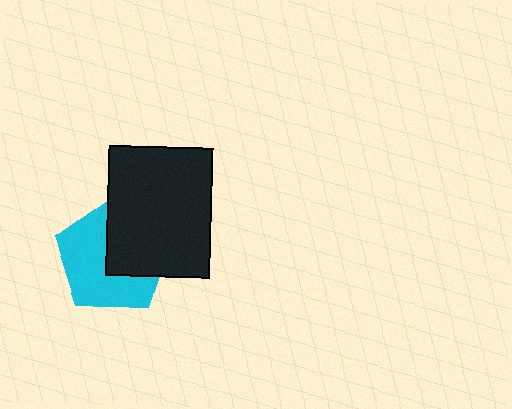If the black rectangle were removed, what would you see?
You would see the complete cyan pentagon.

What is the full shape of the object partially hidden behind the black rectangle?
The partially hidden object is a cyan pentagon.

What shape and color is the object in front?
The object in front is a black rectangle.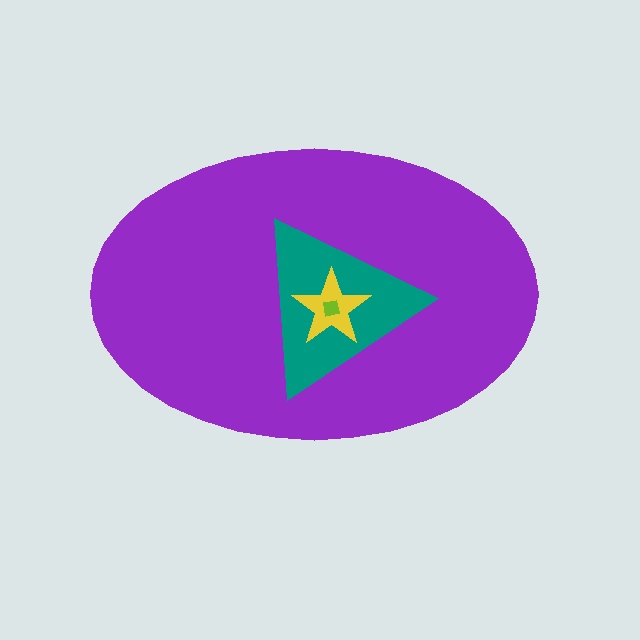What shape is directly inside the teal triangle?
The yellow star.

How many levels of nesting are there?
4.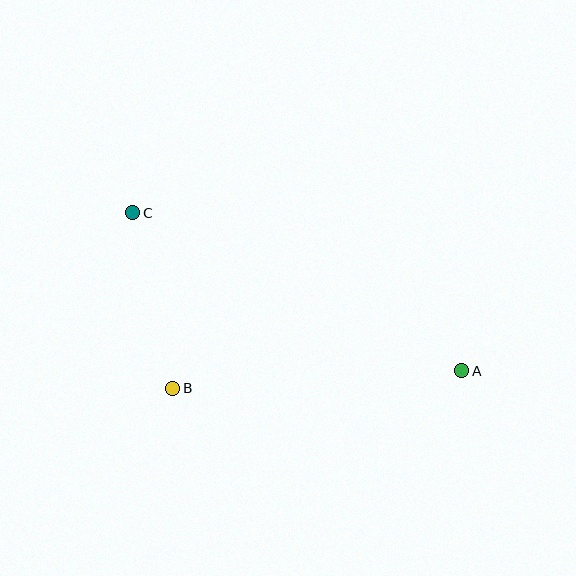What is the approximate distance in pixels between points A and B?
The distance between A and B is approximately 290 pixels.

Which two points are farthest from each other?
Points A and C are farthest from each other.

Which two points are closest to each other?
Points B and C are closest to each other.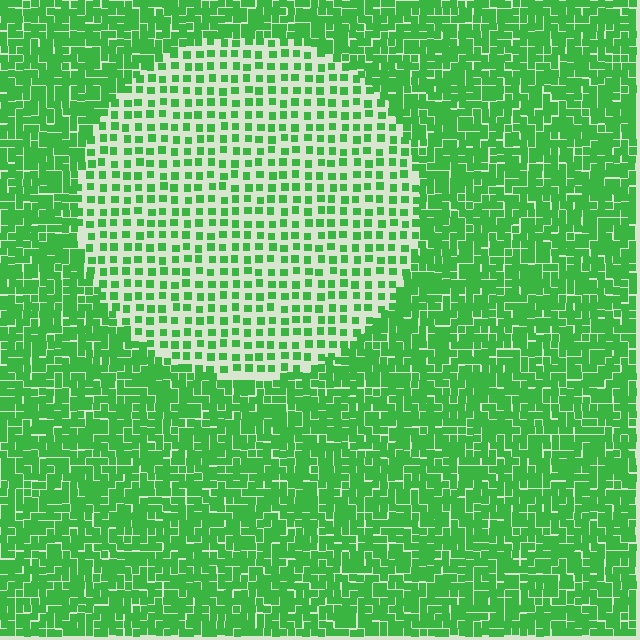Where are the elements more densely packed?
The elements are more densely packed outside the circle boundary.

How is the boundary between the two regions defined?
The boundary is defined by a change in element density (approximately 2.4x ratio). All elements are the same color, size, and shape.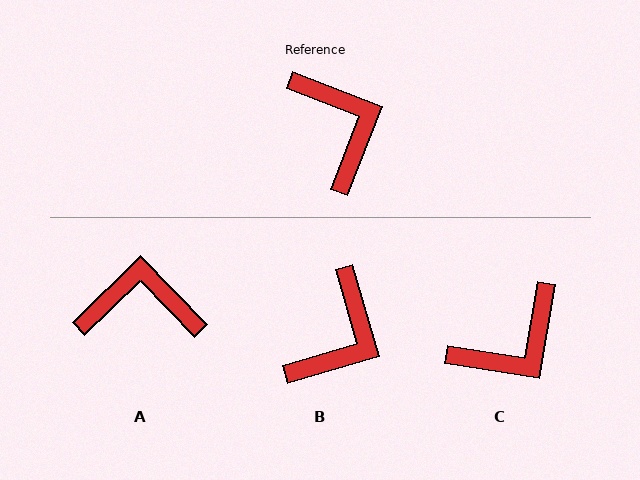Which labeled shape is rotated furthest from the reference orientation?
C, about 78 degrees away.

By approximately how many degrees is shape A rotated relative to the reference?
Approximately 66 degrees counter-clockwise.